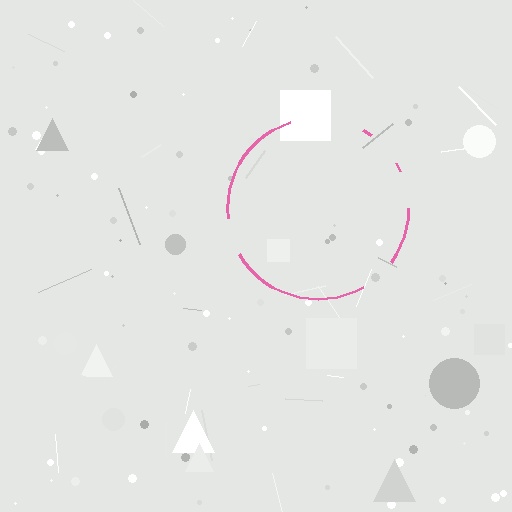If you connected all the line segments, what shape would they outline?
They would outline a circle.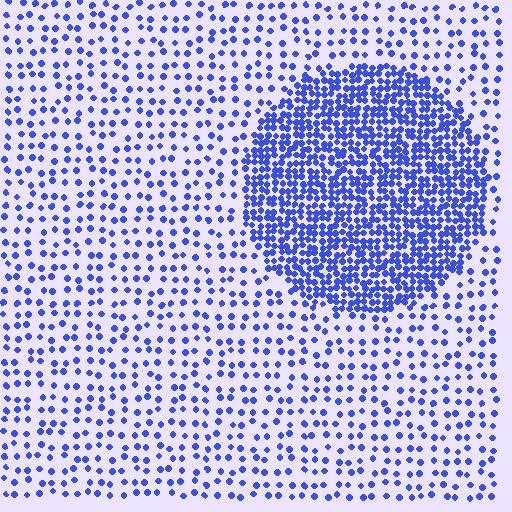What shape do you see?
I see a circle.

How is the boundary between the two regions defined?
The boundary is defined by a change in element density (approximately 3.0x ratio). All elements are the same color, size, and shape.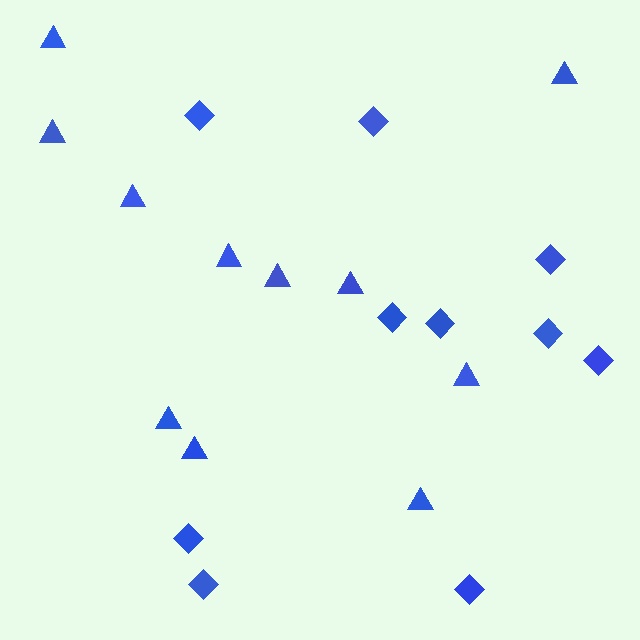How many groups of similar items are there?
There are 2 groups: one group of triangles (11) and one group of diamonds (10).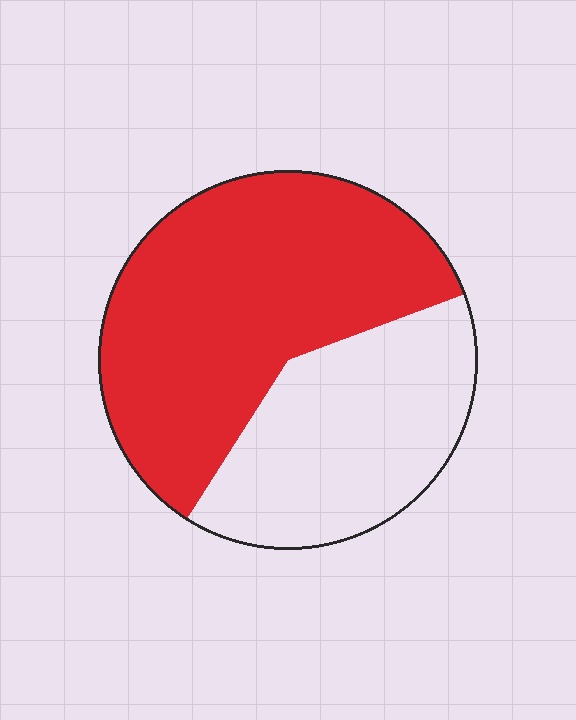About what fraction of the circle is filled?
About three fifths (3/5).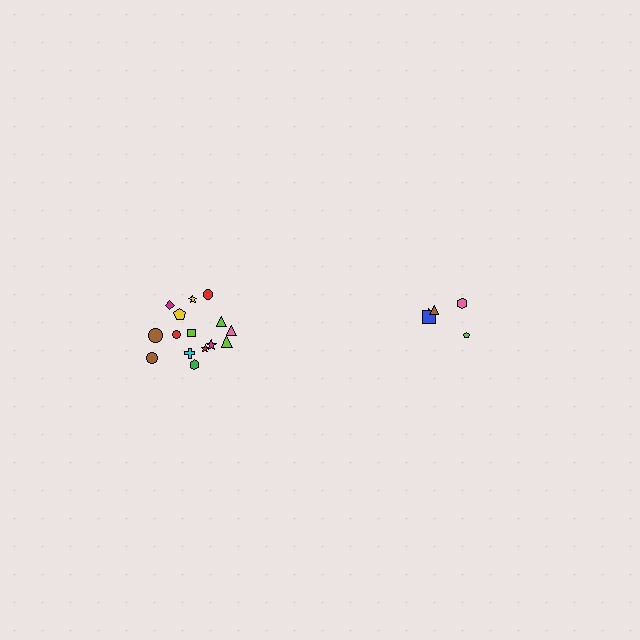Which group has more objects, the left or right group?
The left group.